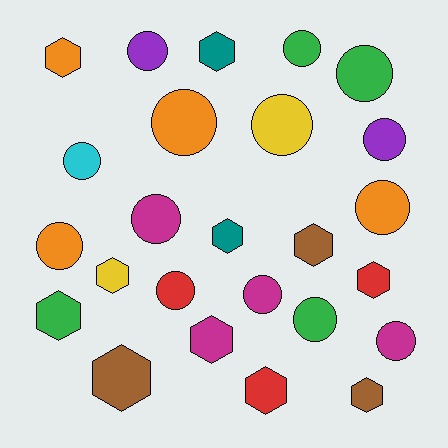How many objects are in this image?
There are 25 objects.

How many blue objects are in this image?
There are no blue objects.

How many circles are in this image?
There are 14 circles.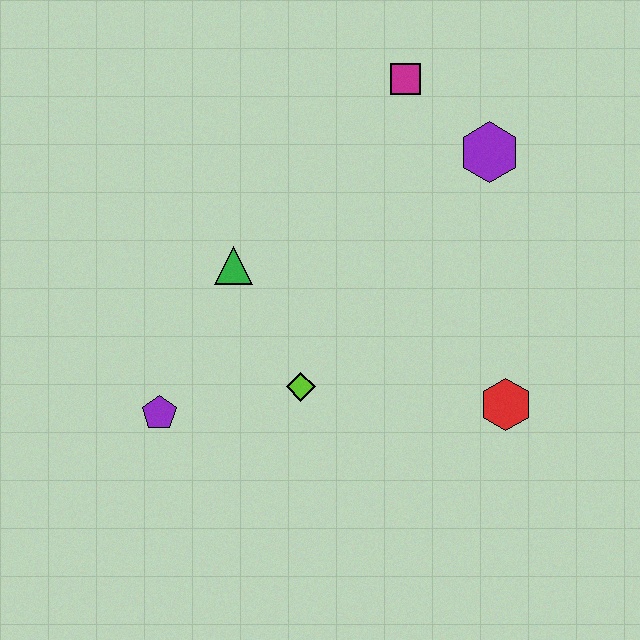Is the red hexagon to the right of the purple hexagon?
Yes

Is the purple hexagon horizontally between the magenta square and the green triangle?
No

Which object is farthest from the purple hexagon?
The purple pentagon is farthest from the purple hexagon.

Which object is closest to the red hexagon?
The lime diamond is closest to the red hexagon.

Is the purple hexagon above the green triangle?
Yes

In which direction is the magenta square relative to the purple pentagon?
The magenta square is above the purple pentagon.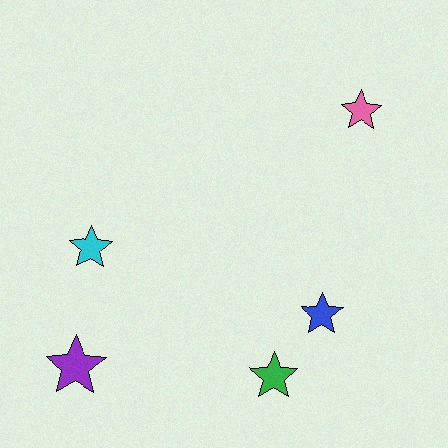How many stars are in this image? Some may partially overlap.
There are 5 stars.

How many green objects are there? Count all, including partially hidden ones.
There is 1 green object.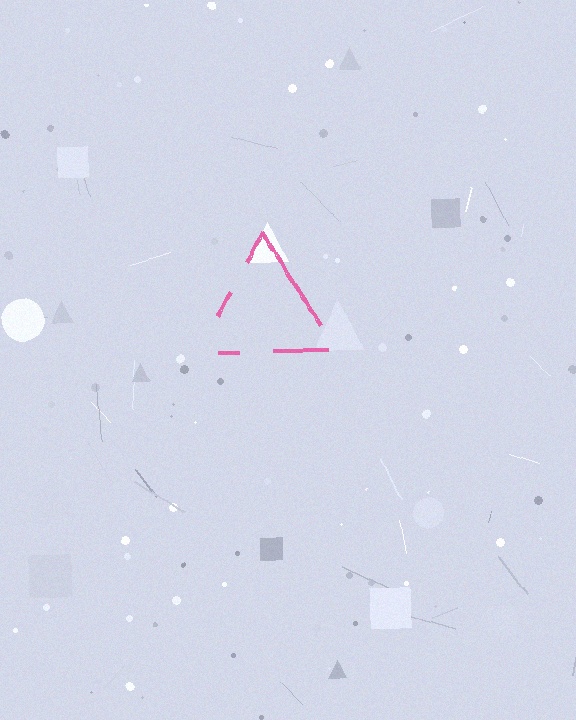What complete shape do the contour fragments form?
The contour fragments form a triangle.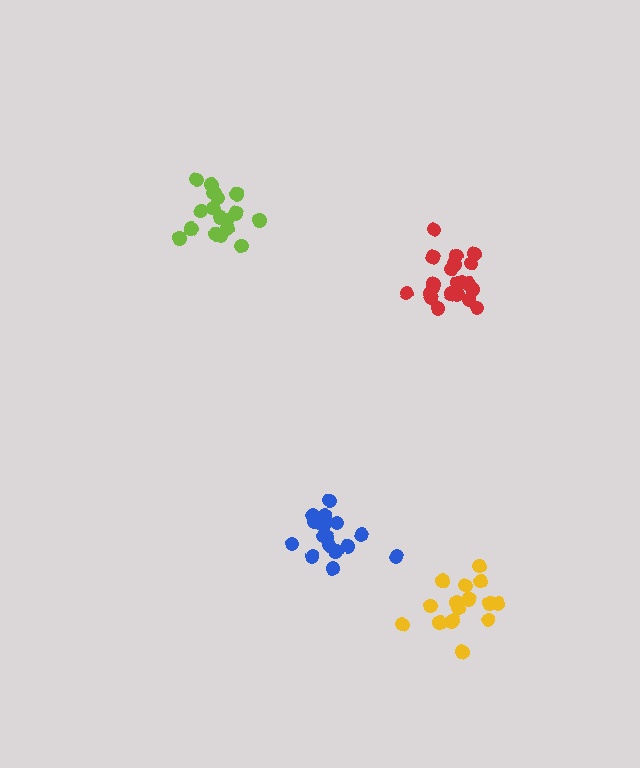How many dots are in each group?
Group 1: 17 dots, Group 2: 18 dots, Group 3: 21 dots, Group 4: 16 dots (72 total).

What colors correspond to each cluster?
The clusters are colored: lime, blue, red, yellow.